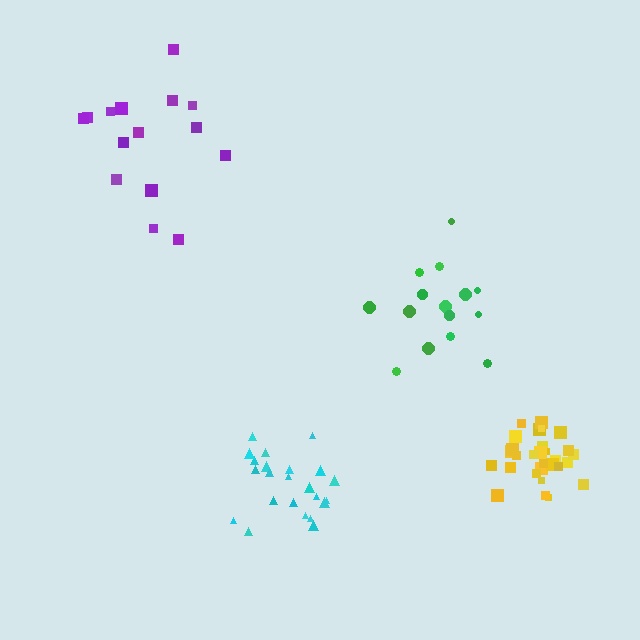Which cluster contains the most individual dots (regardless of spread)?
Yellow (29).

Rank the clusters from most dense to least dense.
yellow, cyan, green, purple.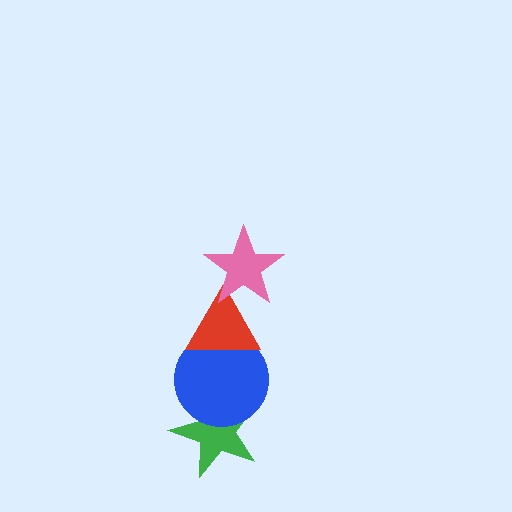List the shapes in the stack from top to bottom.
From top to bottom: the pink star, the red triangle, the blue circle, the green star.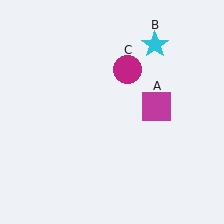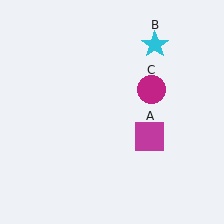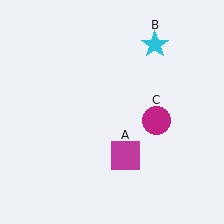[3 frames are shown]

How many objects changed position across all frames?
2 objects changed position: magenta square (object A), magenta circle (object C).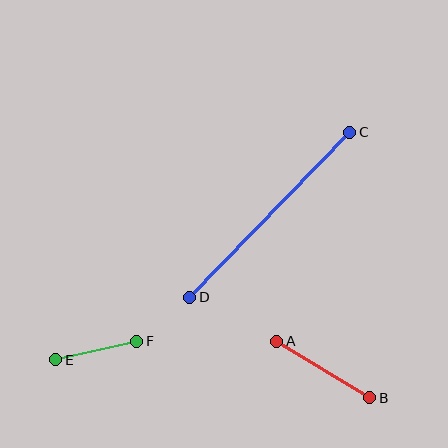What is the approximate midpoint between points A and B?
The midpoint is at approximately (323, 369) pixels.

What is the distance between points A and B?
The distance is approximately 109 pixels.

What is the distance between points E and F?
The distance is approximately 83 pixels.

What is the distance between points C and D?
The distance is approximately 230 pixels.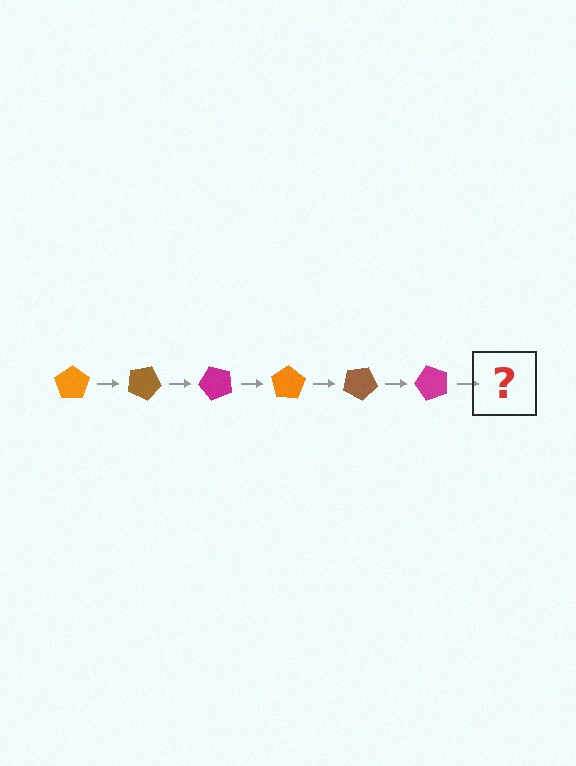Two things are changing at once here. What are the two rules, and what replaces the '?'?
The two rules are that it rotates 25 degrees each step and the color cycles through orange, brown, and magenta. The '?' should be an orange pentagon, rotated 150 degrees from the start.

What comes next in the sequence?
The next element should be an orange pentagon, rotated 150 degrees from the start.